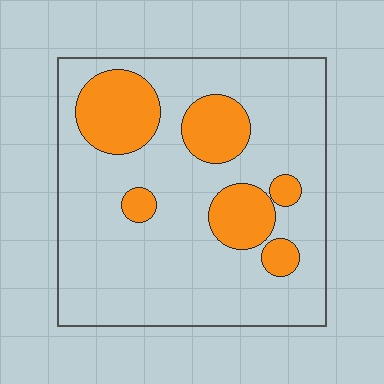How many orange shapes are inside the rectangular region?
6.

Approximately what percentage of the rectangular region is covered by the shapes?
Approximately 20%.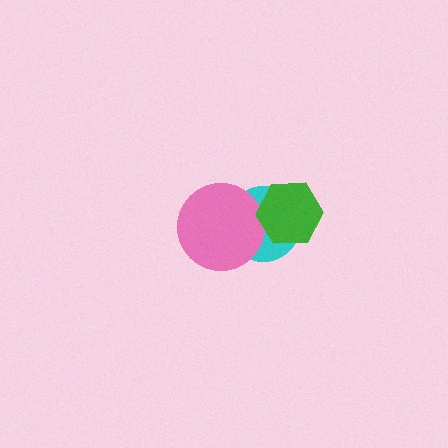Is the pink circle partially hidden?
Yes, it is partially covered by another shape.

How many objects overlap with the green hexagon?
2 objects overlap with the green hexagon.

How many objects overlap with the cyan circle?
2 objects overlap with the cyan circle.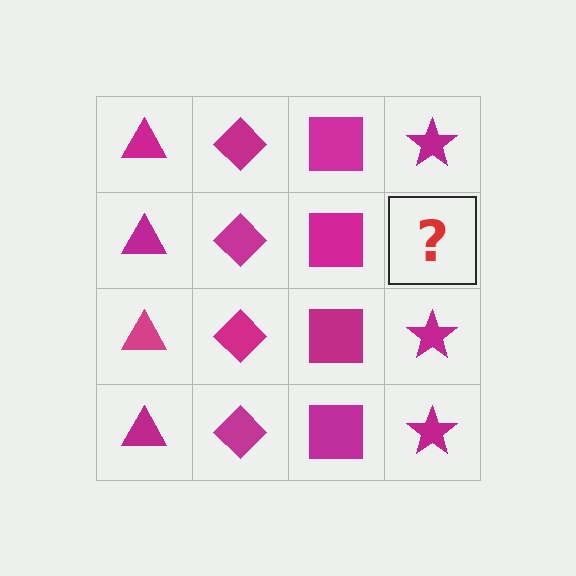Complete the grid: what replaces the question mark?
The question mark should be replaced with a magenta star.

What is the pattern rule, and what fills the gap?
The rule is that each column has a consistent shape. The gap should be filled with a magenta star.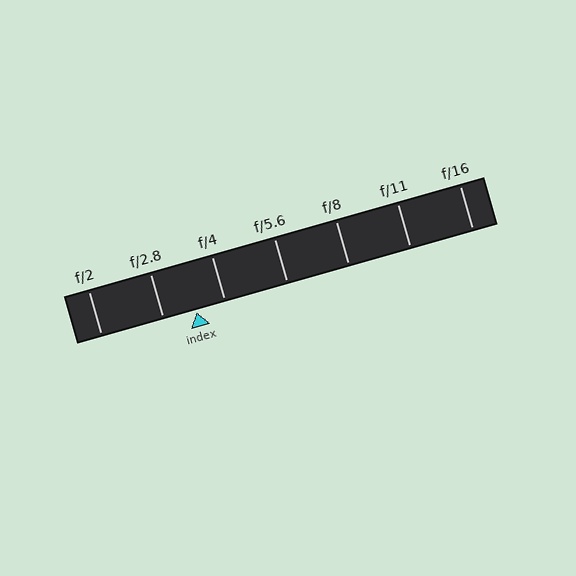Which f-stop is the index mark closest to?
The index mark is closest to f/4.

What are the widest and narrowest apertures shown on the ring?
The widest aperture shown is f/2 and the narrowest is f/16.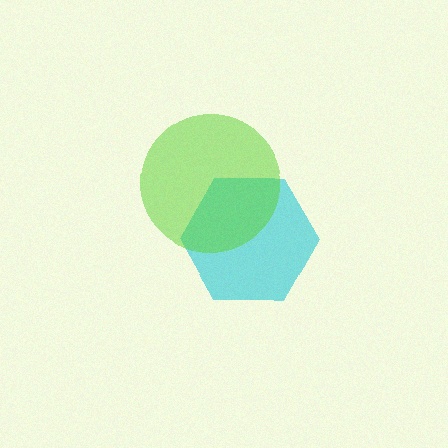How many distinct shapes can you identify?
There are 2 distinct shapes: a cyan hexagon, a lime circle.